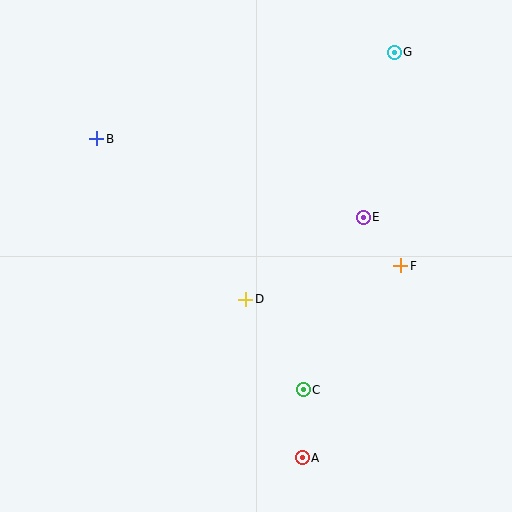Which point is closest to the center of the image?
Point D at (246, 299) is closest to the center.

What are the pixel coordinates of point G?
Point G is at (394, 52).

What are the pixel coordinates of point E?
Point E is at (363, 217).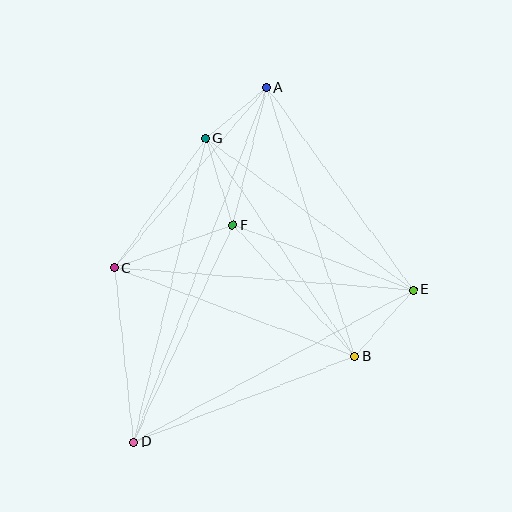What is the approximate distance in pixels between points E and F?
The distance between E and F is approximately 191 pixels.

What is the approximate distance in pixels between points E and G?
The distance between E and G is approximately 257 pixels.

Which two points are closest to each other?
Points A and G are closest to each other.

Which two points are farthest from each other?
Points A and D are farthest from each other.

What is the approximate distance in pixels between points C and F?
The distance between C and F is approximately 126 pixels.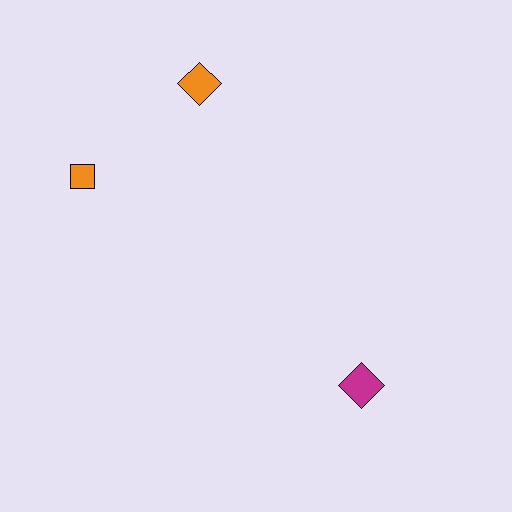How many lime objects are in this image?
There are no lime objects.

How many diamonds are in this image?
There are 2 diamonds.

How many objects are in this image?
There are 3 objects.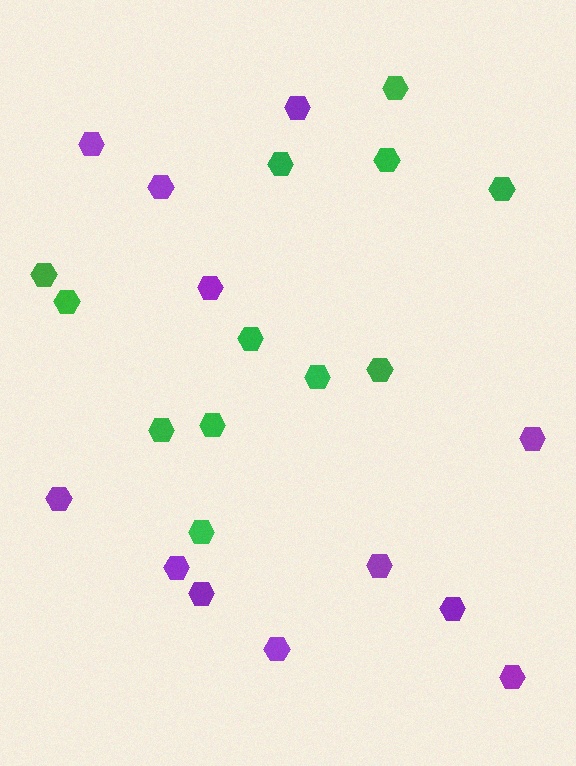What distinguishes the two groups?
There are 2 groups: one group of purple hexagons (12) and one group of green hexagons (12).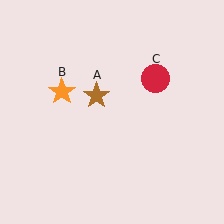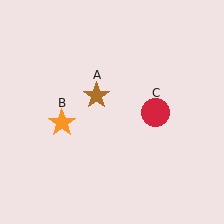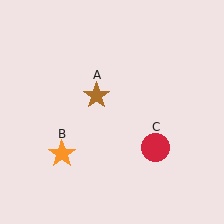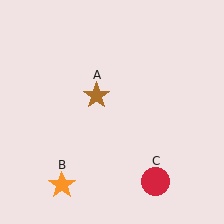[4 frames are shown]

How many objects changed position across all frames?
2 objects changed position: orange star (object B), red circle (object C).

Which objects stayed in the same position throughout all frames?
Brown star (object A) remained stationary.